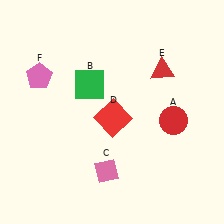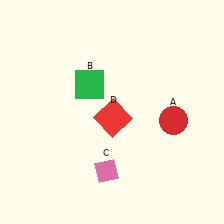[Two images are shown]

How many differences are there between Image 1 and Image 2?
There are 2 differences between the two images.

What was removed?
The pink pentagon (F), the red triangle (E) were removed in Image 2.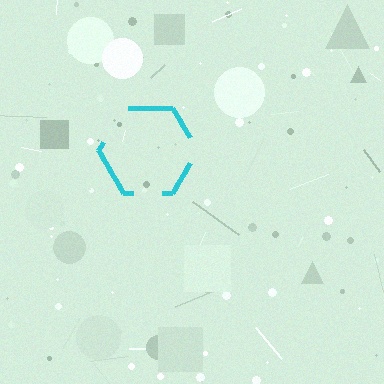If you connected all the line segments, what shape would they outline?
They would outline a hexagon.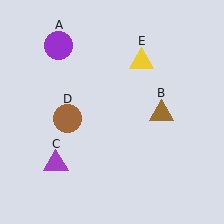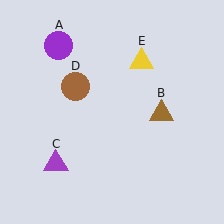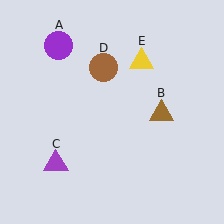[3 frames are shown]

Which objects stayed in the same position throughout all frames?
Purple circle (object A) and brown triangle (object B) and purple triangle (object C) and yellow triangle (object E) remained stationary.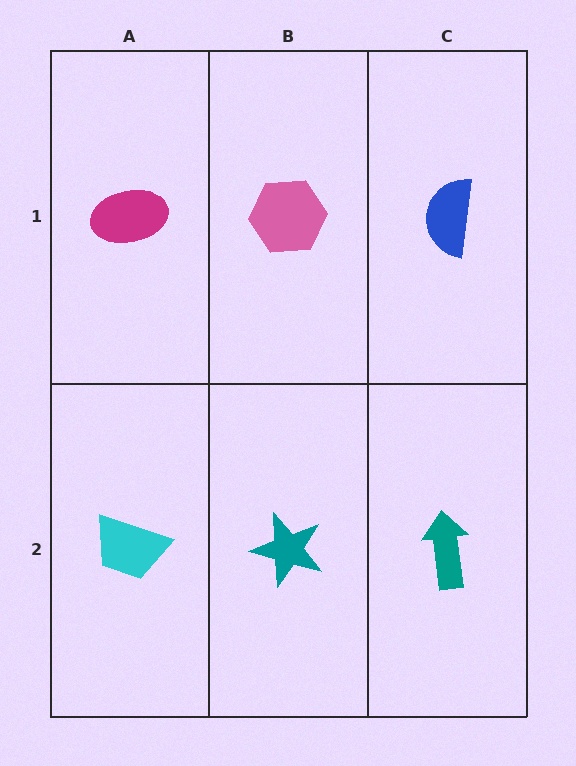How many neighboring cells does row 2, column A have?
2.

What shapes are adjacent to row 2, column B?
A pink hexagon (row 1, column B), a cyan trapezoid (row 2, column A), a teal arrow (row 2, column C).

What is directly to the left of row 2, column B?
A cyan trapezoid.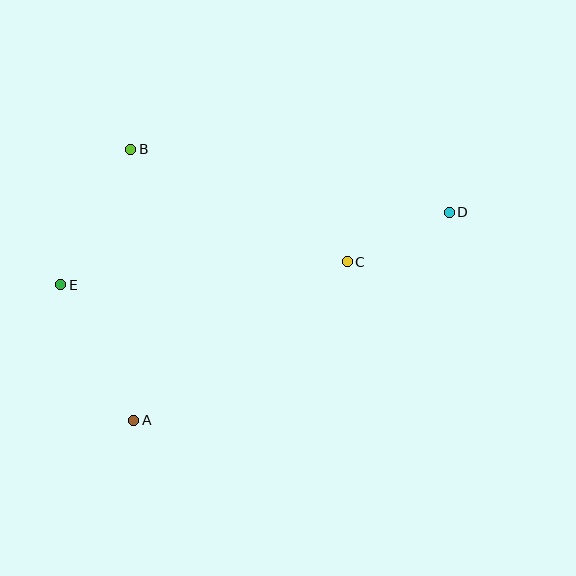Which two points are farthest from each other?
Points D and E are farthest from each other.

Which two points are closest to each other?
Points C and D are closest to each other.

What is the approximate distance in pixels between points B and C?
The distance between B and C is approximately 244 pixels.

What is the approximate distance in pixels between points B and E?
The distance between B and E is approximately 153 pixels.